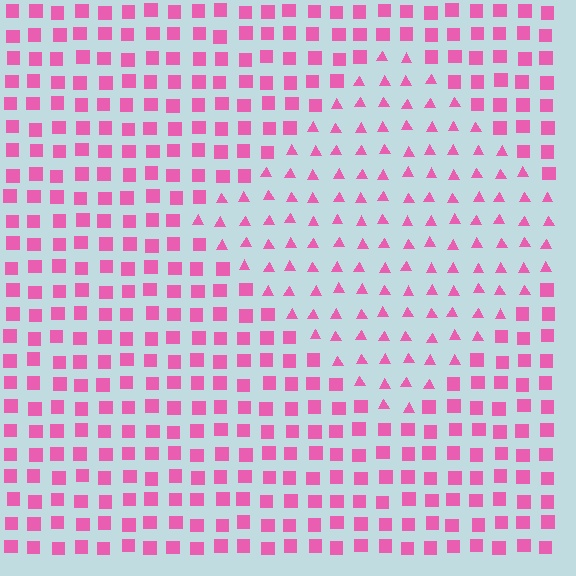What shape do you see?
I see a diamond.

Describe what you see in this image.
The image is filled with small pink elements arranged in a uniform grid. A diamond-shaped region contains triangles, while the surrounding area contains squares. The boundary is defined purely by the change in element shape.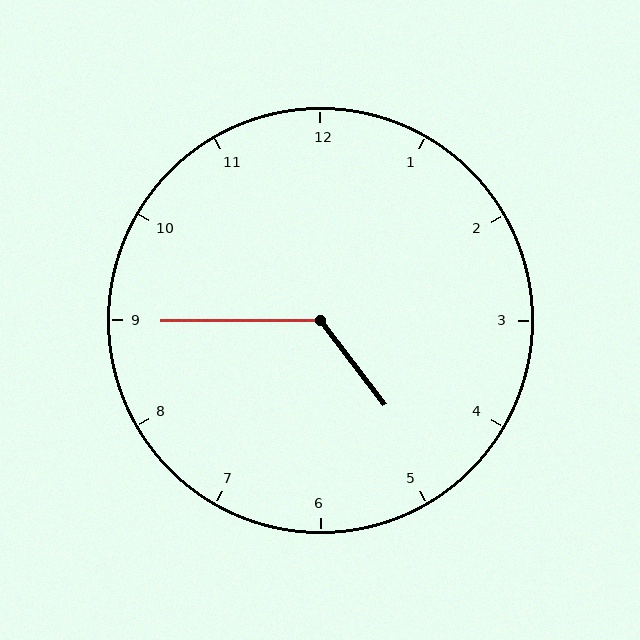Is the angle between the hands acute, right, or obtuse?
It is obtuse.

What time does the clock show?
4:45.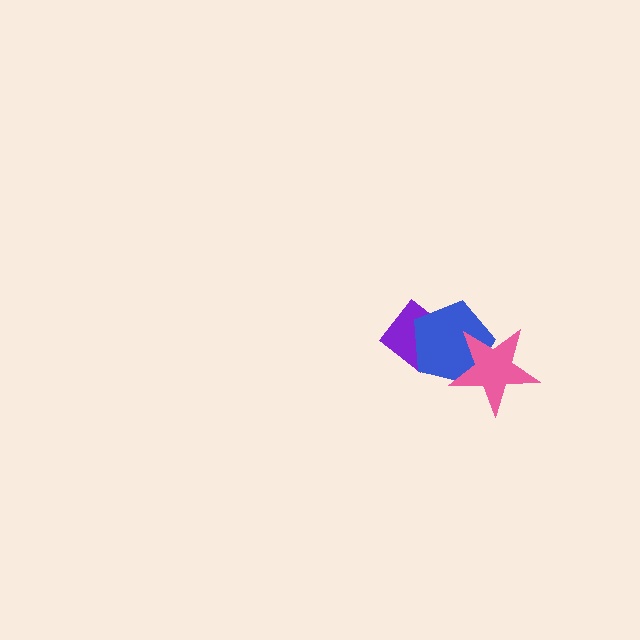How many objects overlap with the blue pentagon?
2 objects overlap with the blue pentagon.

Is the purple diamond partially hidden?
Yes, it is partially covered by another shape.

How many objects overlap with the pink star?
1 object overlaps with the pink star.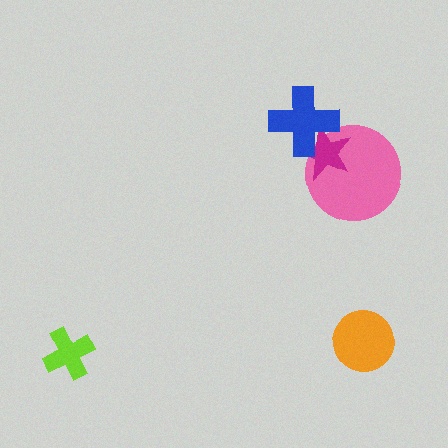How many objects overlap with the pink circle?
2 objects overlap with the pink circle.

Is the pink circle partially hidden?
Yes, it is partially covered by another shape.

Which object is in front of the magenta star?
The blue cross is in front of the magenta star.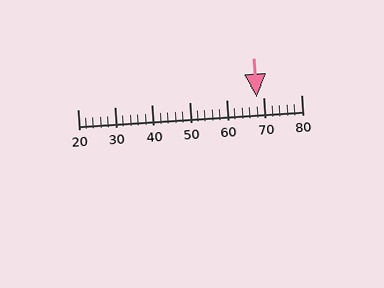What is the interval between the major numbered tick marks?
The major tick marks are spaced 10 units apart.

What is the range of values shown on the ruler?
The ruler shows values from 20 to 80.